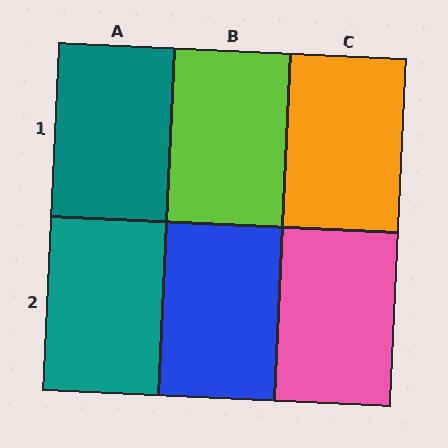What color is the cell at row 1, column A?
Teal.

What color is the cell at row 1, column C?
Orange.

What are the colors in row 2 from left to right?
Teal, blue, pink.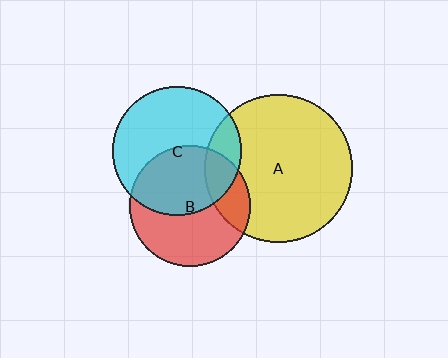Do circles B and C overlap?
Yes.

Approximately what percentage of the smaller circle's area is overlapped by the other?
Approximately 50%.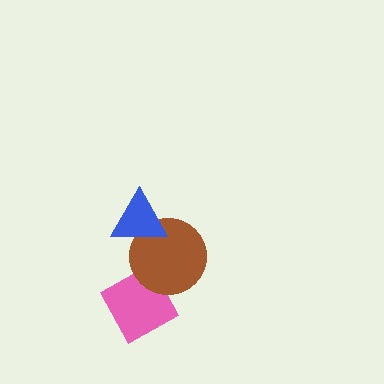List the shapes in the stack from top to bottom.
From top to bottom: the blue triangle, the brown circle, the pink diamond.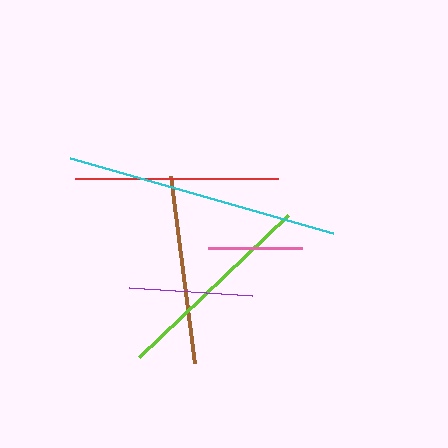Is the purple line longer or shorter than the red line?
The red line is longer than the purple line.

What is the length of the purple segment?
The purple segment is approximately 123 pixels long.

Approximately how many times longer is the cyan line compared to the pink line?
The cyan line is approximately 2.9 times the length of the pink line.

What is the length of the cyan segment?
The cyan segment is approximately 273 pixels long.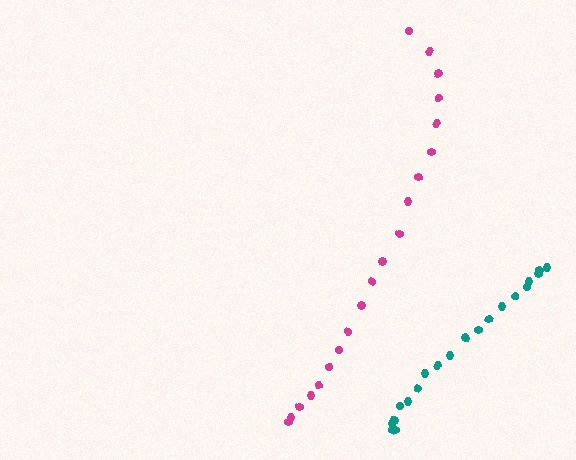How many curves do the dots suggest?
There are 2 distinct paths.